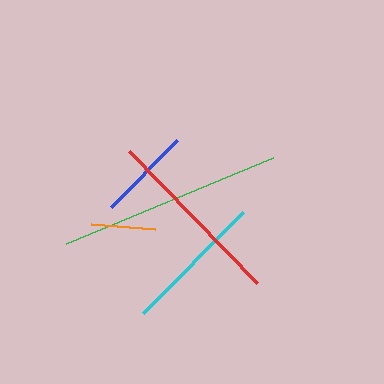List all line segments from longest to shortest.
From longest to shortest: green, red, cyan, blue, orange.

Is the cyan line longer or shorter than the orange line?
The cyan line is longer than the orange line.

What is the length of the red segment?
The red segment is approximately 184 pixels long.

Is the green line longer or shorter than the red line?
The green line is longer than the red line.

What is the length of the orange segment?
The orange segment is approximately 64 pixels long.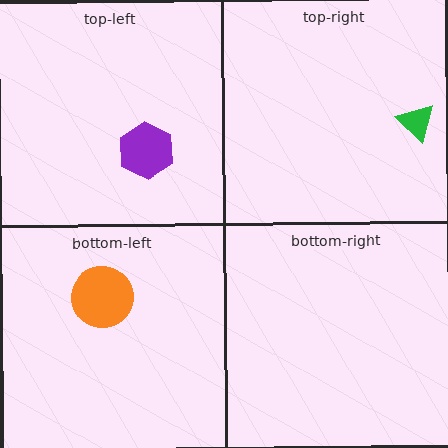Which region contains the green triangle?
The top-right region.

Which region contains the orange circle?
The bottom-left region.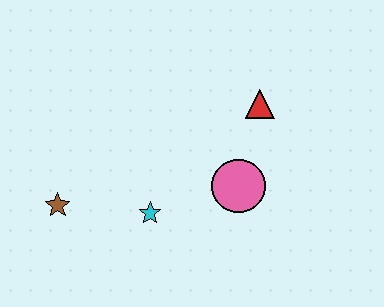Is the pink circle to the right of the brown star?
Yes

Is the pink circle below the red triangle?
Yes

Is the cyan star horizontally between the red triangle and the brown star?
Yes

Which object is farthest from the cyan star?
The red triangle is farthest from the cyan star.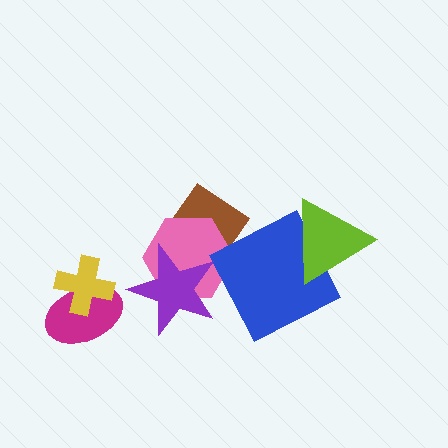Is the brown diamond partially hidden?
Yes, it is partially covered by another shape.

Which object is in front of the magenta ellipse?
The yellow cross is in front of the magenta ellipse.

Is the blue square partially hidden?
Yes, it is partially covered by another shape.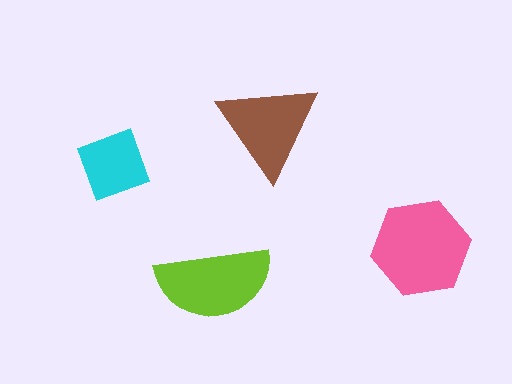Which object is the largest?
The pink hexagon.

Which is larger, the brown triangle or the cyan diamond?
The brown triangle.